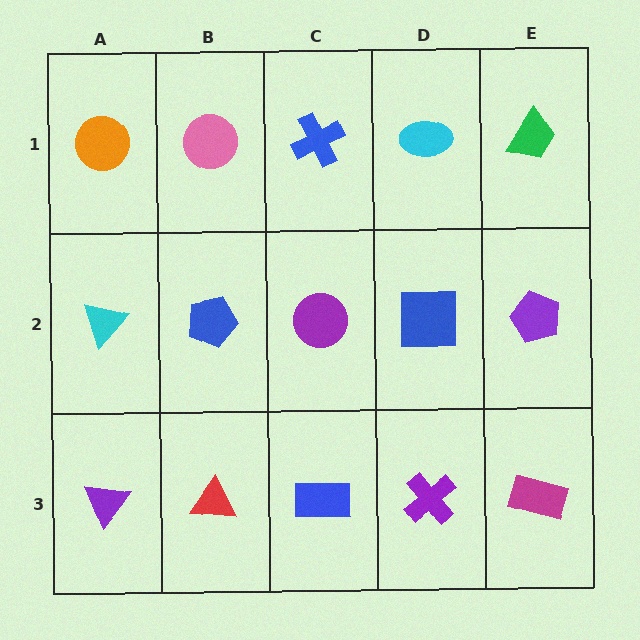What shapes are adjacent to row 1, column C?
A purple circle (row 2, column C), a pink circle (row 1, column B), a cyan ellipse (row 1, column D).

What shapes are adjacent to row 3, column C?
A purple circle (row 2, column C), a red triangle (row 3, column B), a purple cross (row 3, column D).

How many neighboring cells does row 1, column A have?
2.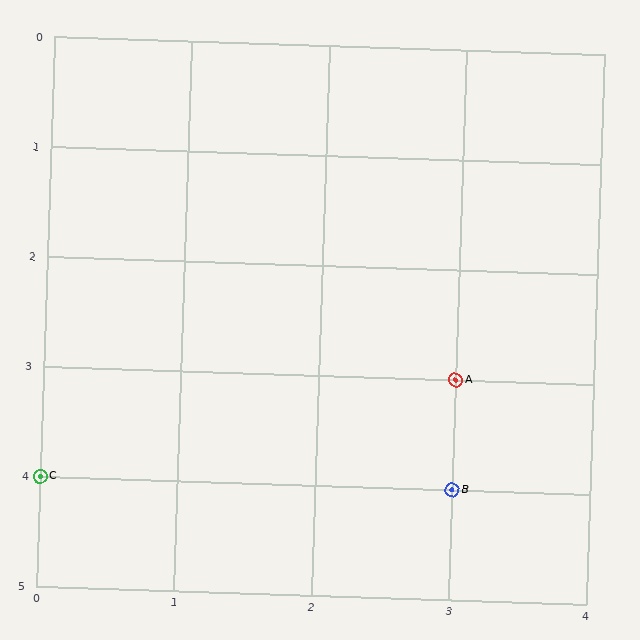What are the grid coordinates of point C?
Point C is at grid coordinates (0, 4).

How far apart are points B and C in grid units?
Points B and C are 3 columns apart.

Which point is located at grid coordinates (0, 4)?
Point C is at (0, 4).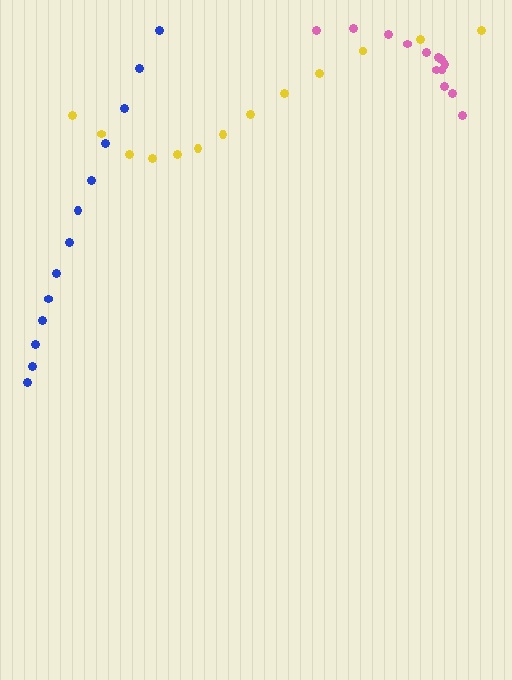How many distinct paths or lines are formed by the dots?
There are 3 distinct paths.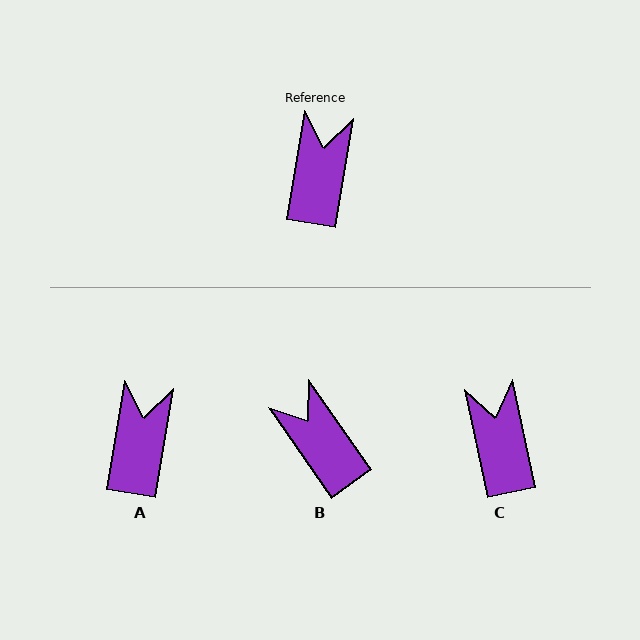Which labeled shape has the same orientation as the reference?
A.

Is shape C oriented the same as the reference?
No, it is off by about 21 degrees.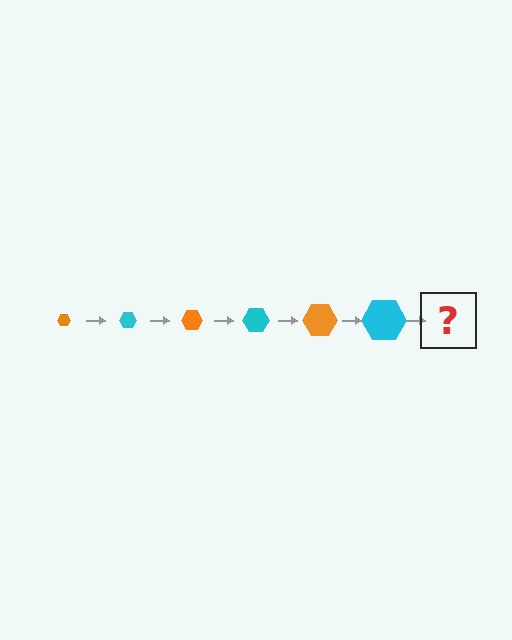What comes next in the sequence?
The next element should be an orange hexagon, larger than the previous one.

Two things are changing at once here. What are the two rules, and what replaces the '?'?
The two rules are that the hexagon grows larger each step and the color cycles through orange and cyan. The '?' should be an orange hexagon, larger than the previous one.